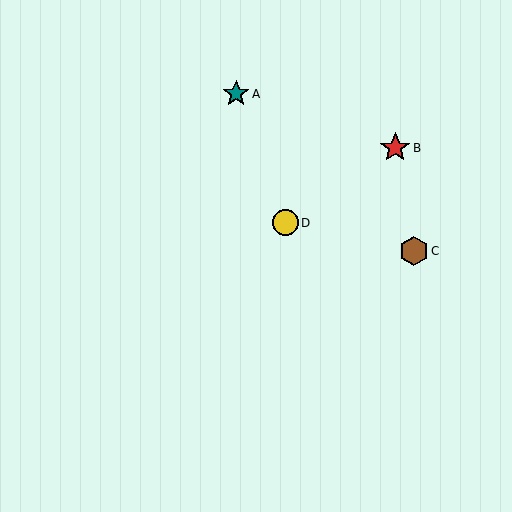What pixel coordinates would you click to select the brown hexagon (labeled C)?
Click at (414, 251) to select the brown hexagon C.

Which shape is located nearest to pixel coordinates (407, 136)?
The red star (labeled B) at (395, 148) is nearest to that location.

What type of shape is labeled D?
Shape D is a yellow circle.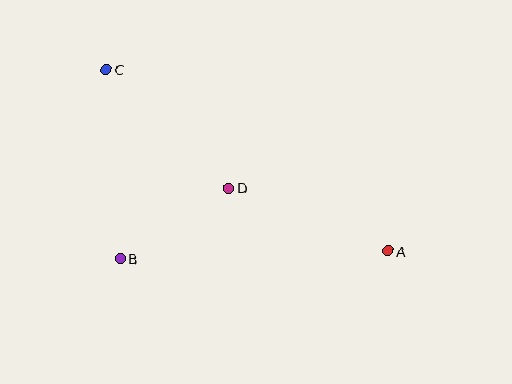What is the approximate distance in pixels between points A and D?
The distance between A and D is approximately 171 pixels.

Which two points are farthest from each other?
Points A and C are farthest from each other.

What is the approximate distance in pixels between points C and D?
The distance between C and D is approximately 171 pixels.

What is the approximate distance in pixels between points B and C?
The distance between B and C is approximately 190 pixels.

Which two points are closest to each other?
Points B and D are closest to each other.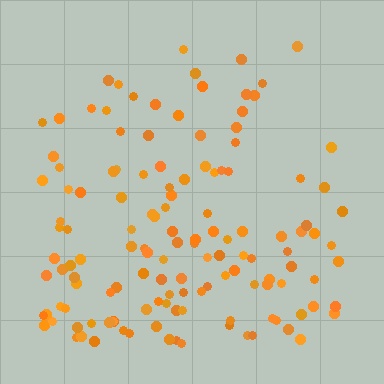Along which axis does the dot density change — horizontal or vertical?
Vertical.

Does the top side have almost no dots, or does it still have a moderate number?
Still a moderate number, just noticeably fewer than the bottom.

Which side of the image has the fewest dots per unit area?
The top.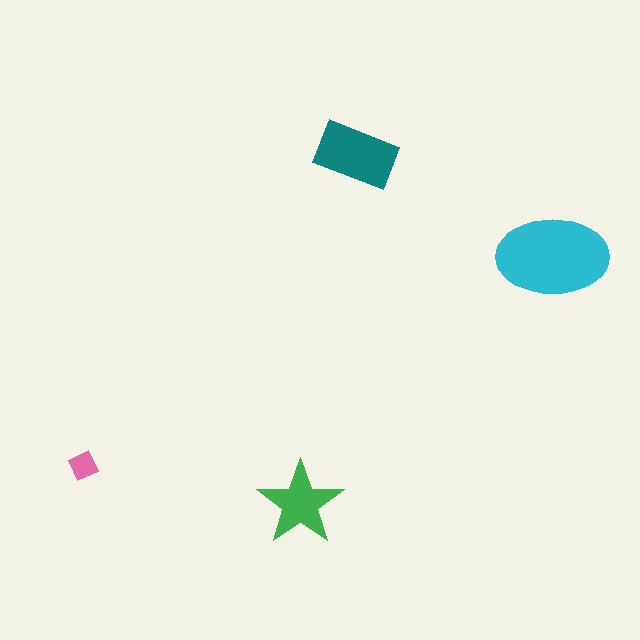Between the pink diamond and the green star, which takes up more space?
The green star.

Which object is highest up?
The teal rectangle is topmost.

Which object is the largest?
The cyan ellipse.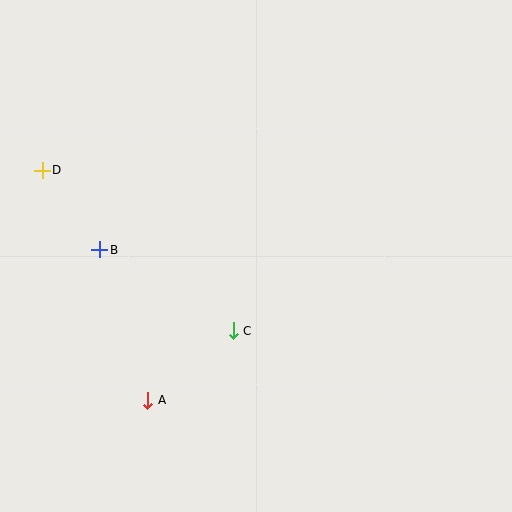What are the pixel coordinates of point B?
Point B is at (100, 250).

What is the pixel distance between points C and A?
The distance between C and A is 110 pixels.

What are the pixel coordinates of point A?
Point A is at (148, 400).